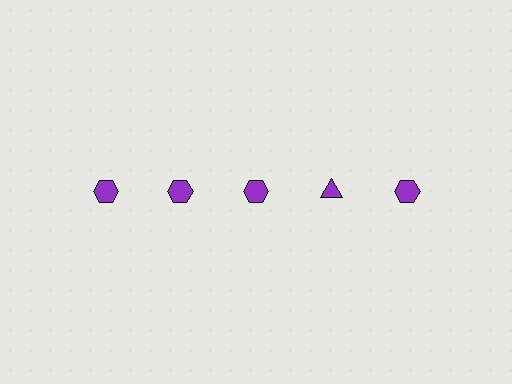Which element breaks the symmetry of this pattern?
The purple triangle in the top row, second from right column breaks the symmetry. All other shapes are purple hexagons.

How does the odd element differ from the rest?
It has a different shape: triangle instead of hexagon.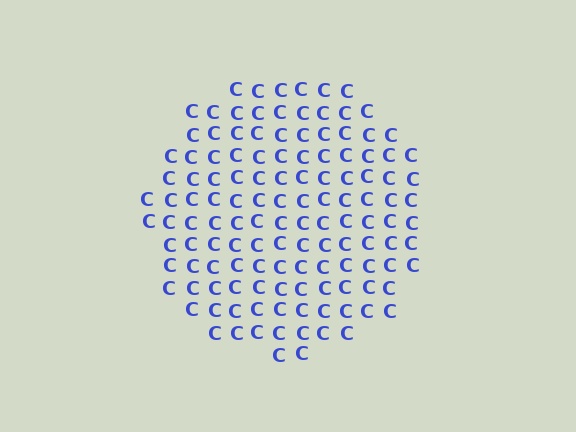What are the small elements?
The small elements are letter C's.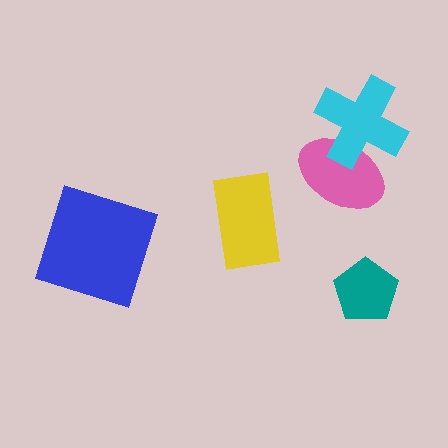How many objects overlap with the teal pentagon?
0 objects overlap with the teal pentagon.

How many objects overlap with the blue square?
0 objects overlap with the blue square.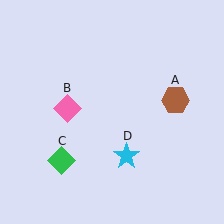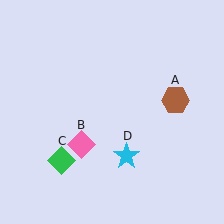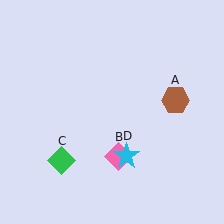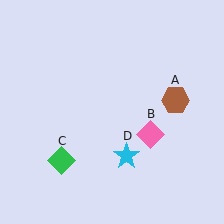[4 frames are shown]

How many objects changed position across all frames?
1 object changed position: pink diamond (object B).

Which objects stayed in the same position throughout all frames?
Brown hexagon (object A) and green diamond (object C) and cyan star (object D) remained stationary.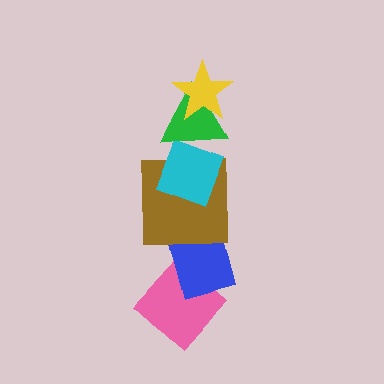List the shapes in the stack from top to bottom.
From top to bottom: the yellow star, the green triangle, the cyan diamond, the brown square, the blue rectangle, the pink diamond.